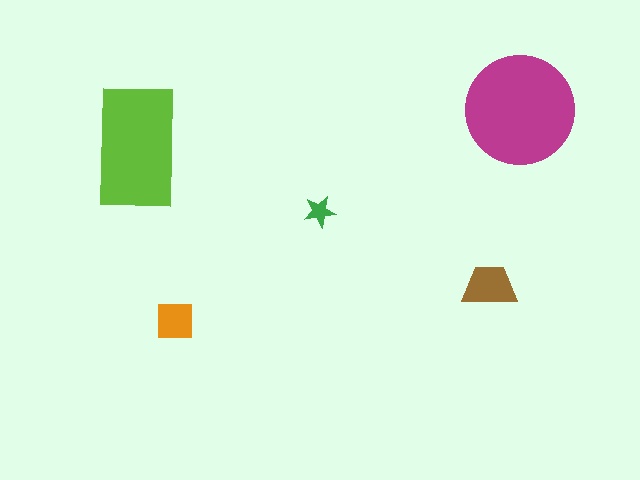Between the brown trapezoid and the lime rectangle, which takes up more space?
The lime rectangle.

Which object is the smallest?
The green star.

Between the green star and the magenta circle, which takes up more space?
The magenta circle.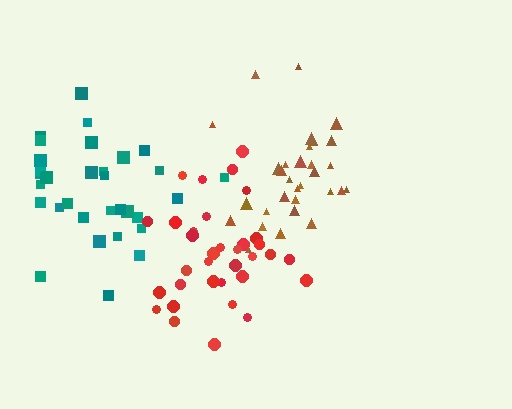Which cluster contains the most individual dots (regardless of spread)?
Red (35).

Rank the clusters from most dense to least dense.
red, brown, teal.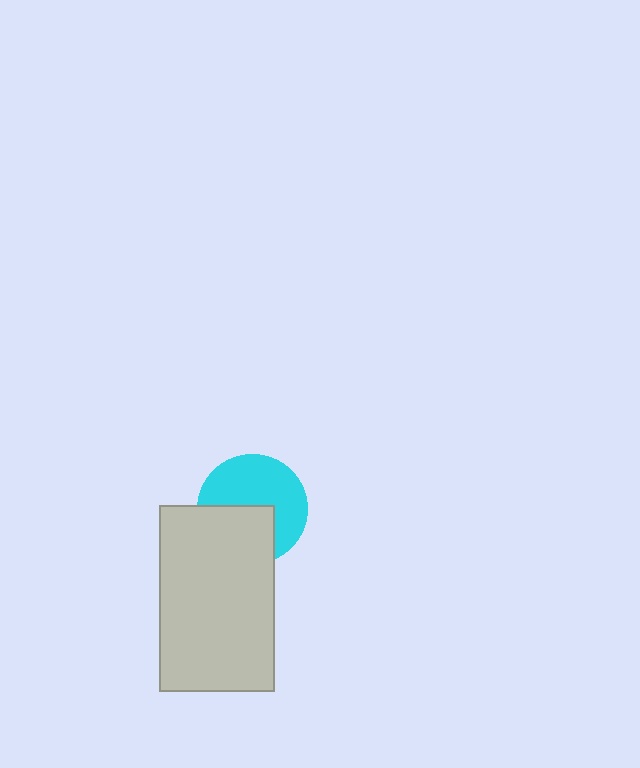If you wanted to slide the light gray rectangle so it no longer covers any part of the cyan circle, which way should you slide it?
Slide it down — that is the most direct way to separate the two shapes.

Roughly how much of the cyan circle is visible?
About half of it is visible (roughly 59%).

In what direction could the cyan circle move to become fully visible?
The cyan circle could move up. That would shift it out from behind the light gray rectangle entirely.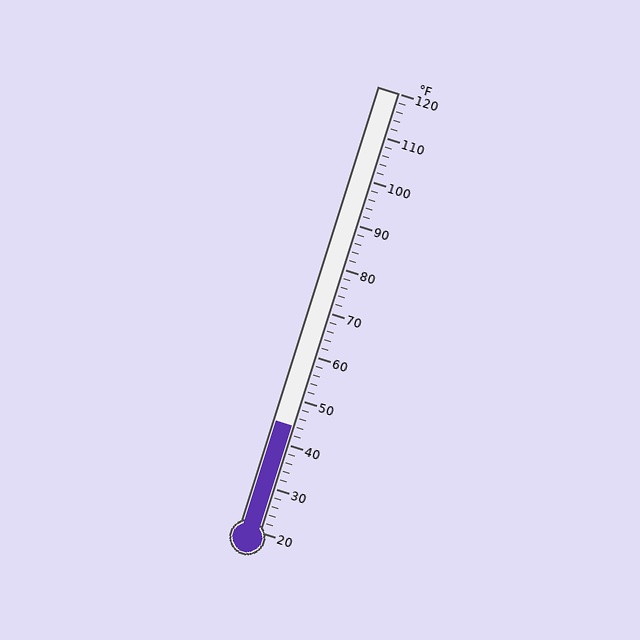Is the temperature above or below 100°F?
The temperature is below 100°F.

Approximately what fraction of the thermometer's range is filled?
The thermometer is filled to approximately 25% of its range.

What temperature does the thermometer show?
The thermometer shows approximately 44°F.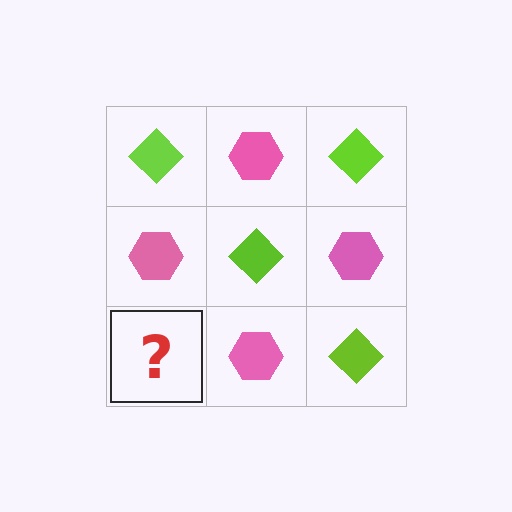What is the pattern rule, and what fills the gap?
The rule is that it alternates lime diamond and pink hexagon in a checkerboard pattern. The gap should be filled with a lime diamond.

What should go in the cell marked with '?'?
The missing cell should contain a lime diamond.